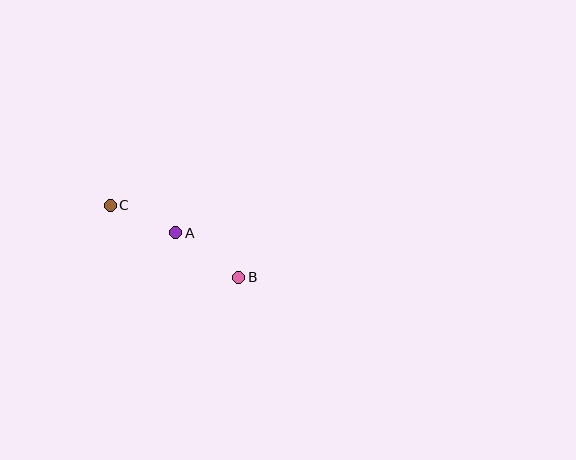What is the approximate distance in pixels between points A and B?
The distance between A and B is approximately 77 pixels.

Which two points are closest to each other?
Points A and C are closest to each other.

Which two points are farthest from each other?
Points B and C are farthest from each other.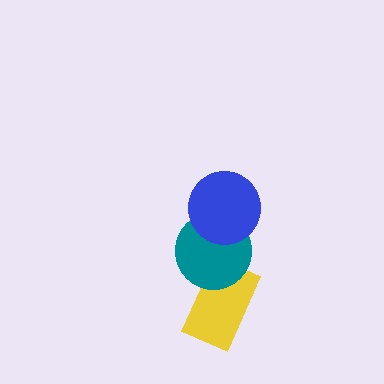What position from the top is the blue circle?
The blue circle is 1st from the top.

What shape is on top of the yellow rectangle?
The teal circle is on top of the yellow rectangle.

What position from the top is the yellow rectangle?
The yellow rectangle is 3rd from the top.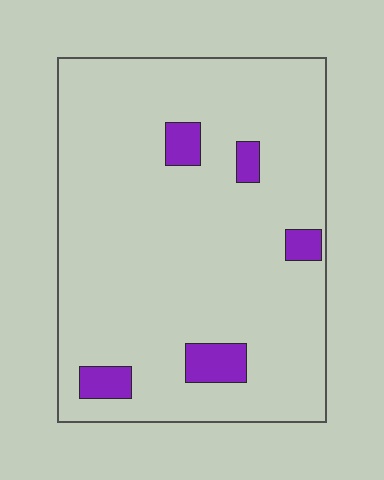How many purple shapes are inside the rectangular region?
5.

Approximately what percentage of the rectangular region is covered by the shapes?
Approximately 10%.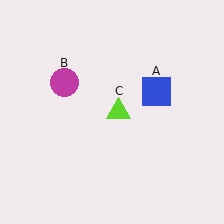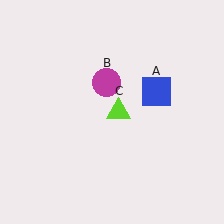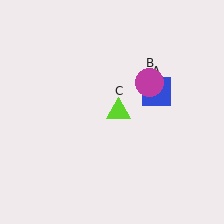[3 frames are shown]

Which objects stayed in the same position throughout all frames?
Blue square (object A) and lime triangle (object C) remained stationary.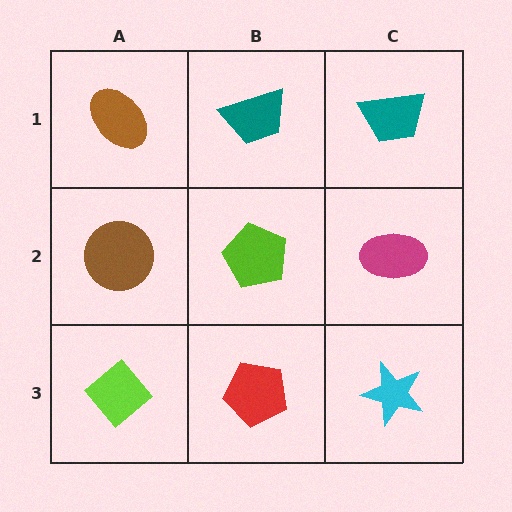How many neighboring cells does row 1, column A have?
2.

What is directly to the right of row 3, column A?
A red pentagon.